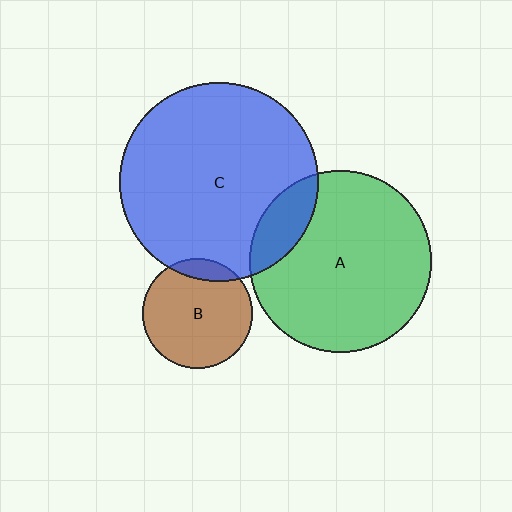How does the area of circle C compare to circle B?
Approximately 3.3 times.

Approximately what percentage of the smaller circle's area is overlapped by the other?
Approximately 15%.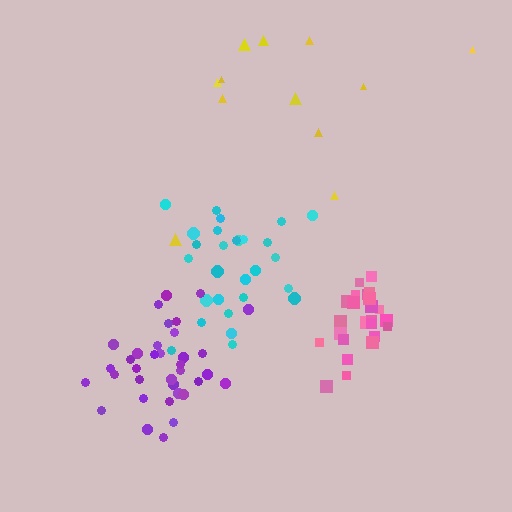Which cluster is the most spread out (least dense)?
Yellow.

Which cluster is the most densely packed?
Pink.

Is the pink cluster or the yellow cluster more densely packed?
Pink.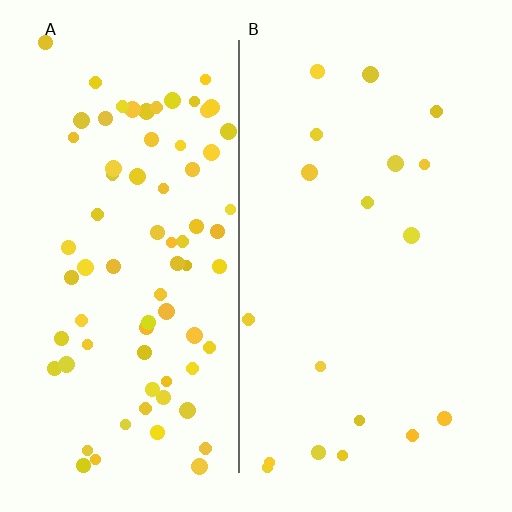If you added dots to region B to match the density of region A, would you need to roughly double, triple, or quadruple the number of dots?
Approximately quadruple.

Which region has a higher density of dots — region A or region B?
A (the left).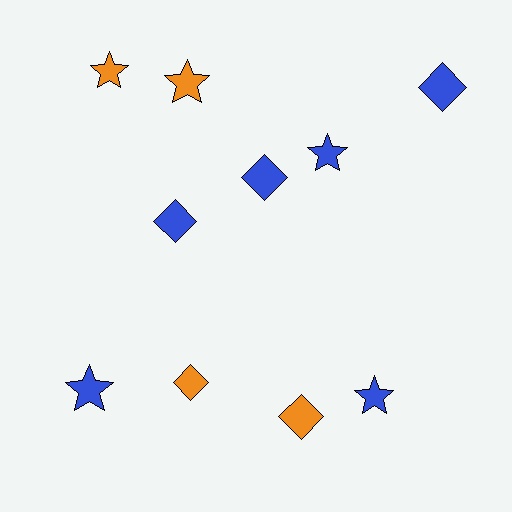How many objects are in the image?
There are 10 objects.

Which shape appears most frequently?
Diamond, with 5 objects.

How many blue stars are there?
There are 3 blue stars.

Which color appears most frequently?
Blue, with 6 objects.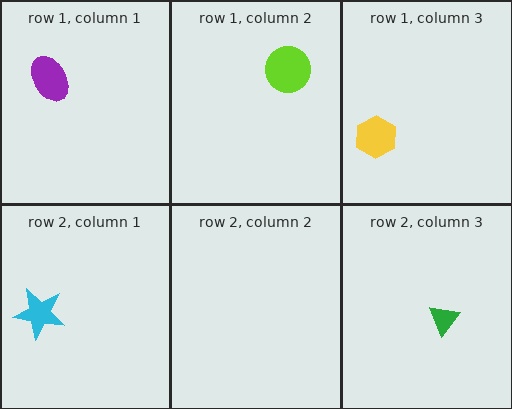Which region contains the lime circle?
The row 1, column 2 region.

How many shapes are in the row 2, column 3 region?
1.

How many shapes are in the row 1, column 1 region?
1.